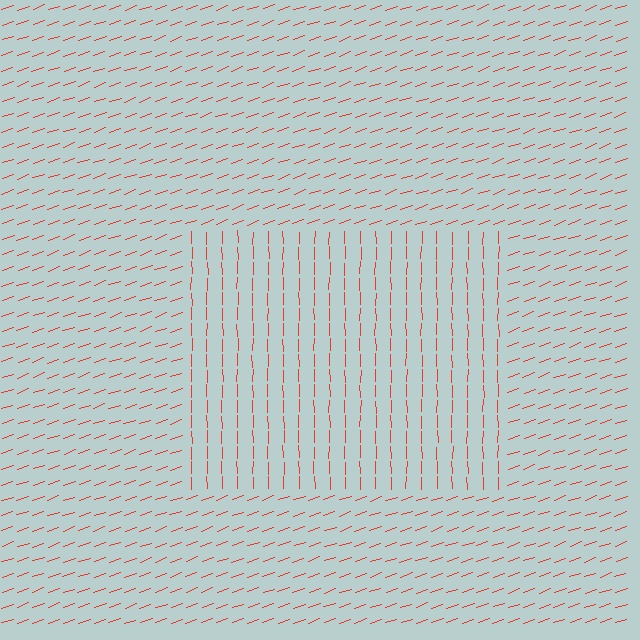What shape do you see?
I see a rectangle.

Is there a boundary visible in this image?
Yes, there is a texture boundary formed by a change in line orientation.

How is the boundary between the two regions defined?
The boundary is defined purely by a change in line orientation (approximately 71 degrees difference). All lines are the same color and thickness.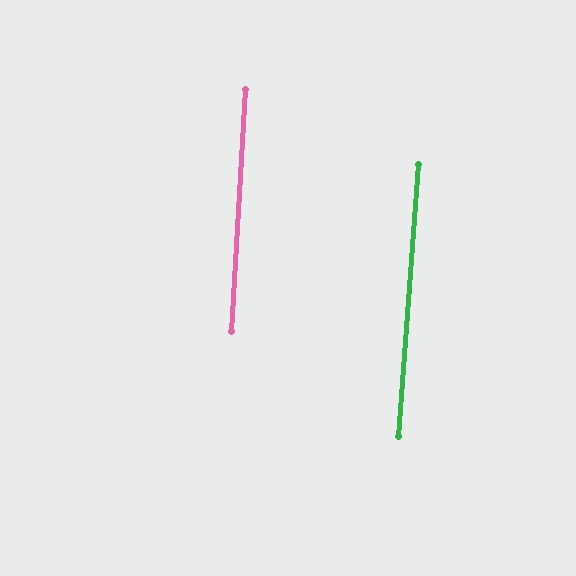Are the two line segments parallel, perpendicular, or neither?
Parallel — their directions differ by only 0.8°.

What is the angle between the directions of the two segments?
Approximately 1 degree.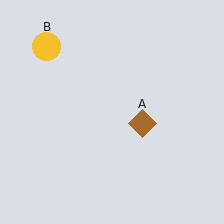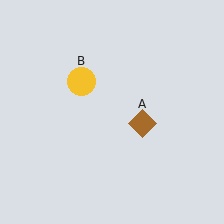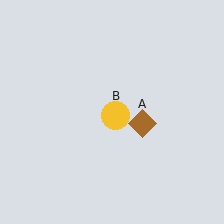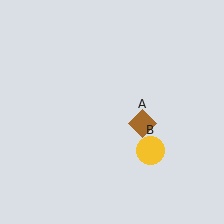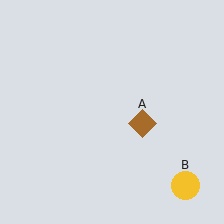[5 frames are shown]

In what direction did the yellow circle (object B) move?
The yellow circle (object B) moved down and to the right.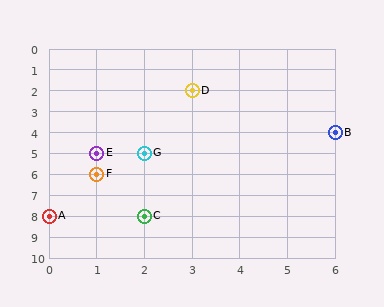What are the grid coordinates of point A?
Point A is at grid coordinates (0, 8).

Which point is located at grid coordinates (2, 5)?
Point G is at (2, 5).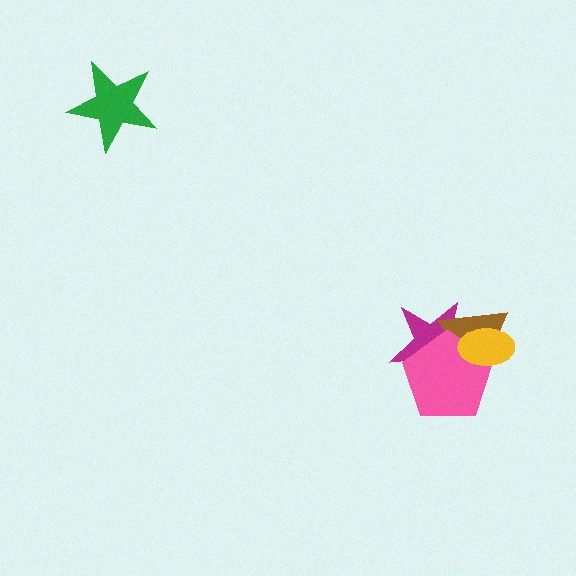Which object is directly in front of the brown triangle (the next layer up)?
The pink pentagon is directly in front of the brown triangle.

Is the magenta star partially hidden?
Yes, it is partially covered by another shape.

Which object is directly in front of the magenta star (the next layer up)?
The brown triangle is directly in front of the magenta star.